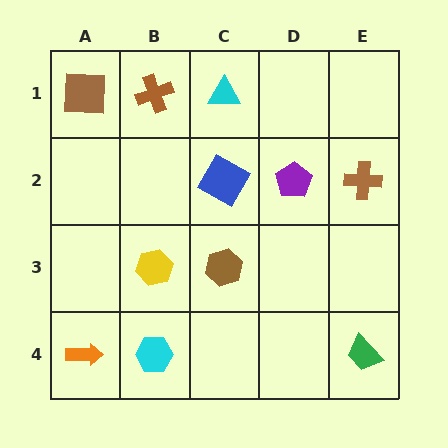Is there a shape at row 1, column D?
No, that cell is empty.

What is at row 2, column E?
A brown cross.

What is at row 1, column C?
A cyan triangle.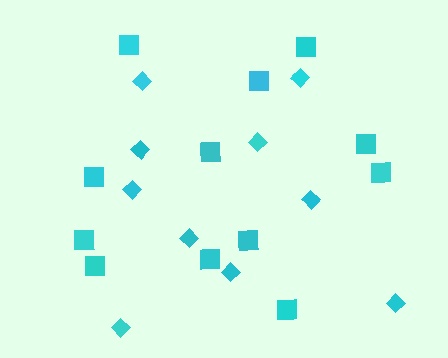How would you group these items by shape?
There are 2 groups: one group of squares (12) and one group of diamonds (10).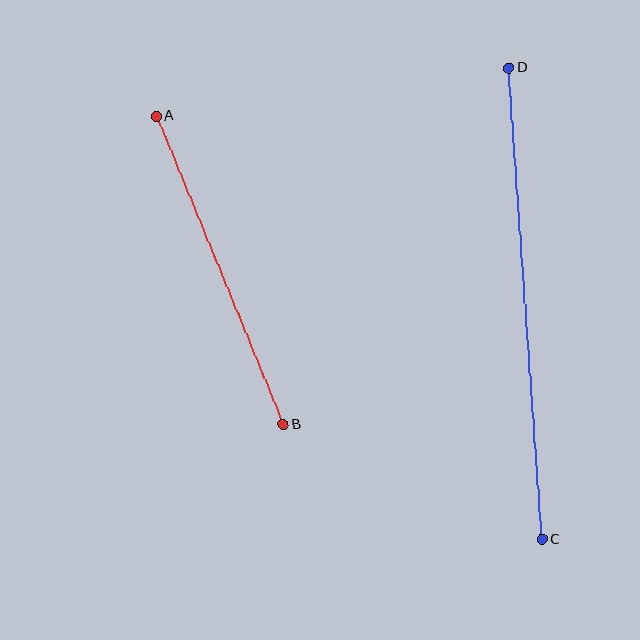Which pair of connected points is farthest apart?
Points C and D are farthest apart.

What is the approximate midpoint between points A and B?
The midpoint is at approximately (220, 270) pixels.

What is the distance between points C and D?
The distance is approximately 472 pixels.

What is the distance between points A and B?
The distance is approximately 333 pixels.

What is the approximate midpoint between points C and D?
The midpoint is at approximately (525, 304) pixels.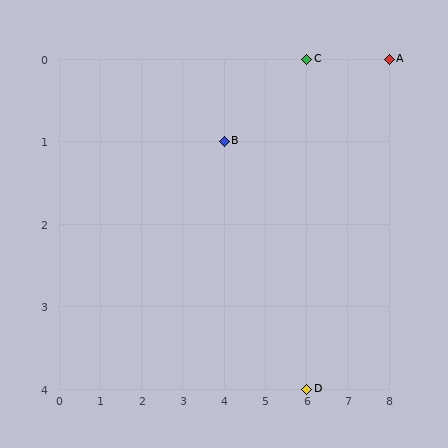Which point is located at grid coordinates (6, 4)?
Point D is at (6, 4).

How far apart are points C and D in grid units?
Points C and D are 4 rows apart.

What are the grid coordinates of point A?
Point A is at grid coordinates (8, 0).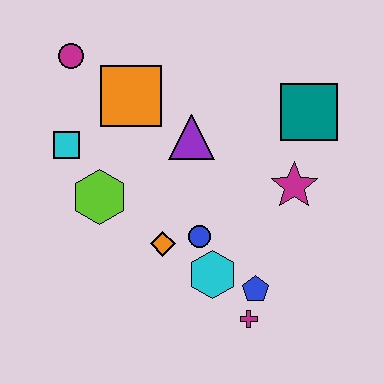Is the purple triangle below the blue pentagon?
No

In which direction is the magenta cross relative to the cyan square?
The magenta cross is to the right of the cyan square.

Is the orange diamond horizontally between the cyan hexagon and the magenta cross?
No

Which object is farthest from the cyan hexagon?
The magenta circle is farthest from the cyan hexagon.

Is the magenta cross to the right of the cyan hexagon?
Yes